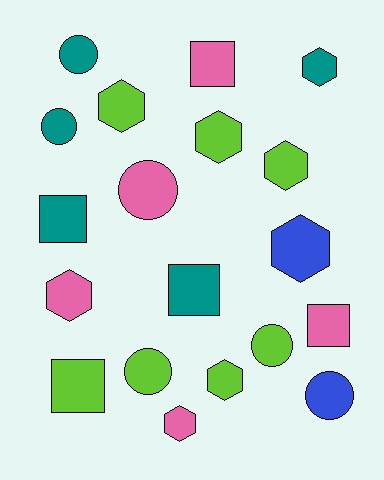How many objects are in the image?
There are 19 objects.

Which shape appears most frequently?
Hexagon, with 8 objects.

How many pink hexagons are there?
There are 2 pink hexagons.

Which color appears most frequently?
Lime, with 7 objects.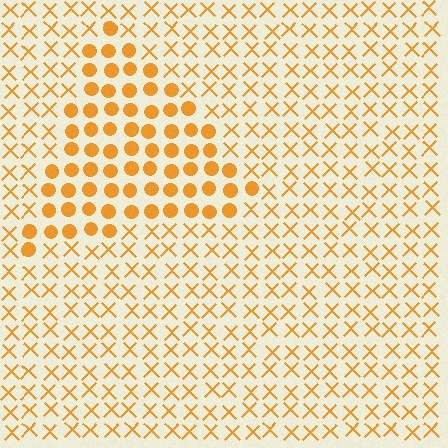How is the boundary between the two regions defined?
The boundary is defined by a change in element shape: circles inside vs. X marks outside. All elements share the same color and spacing.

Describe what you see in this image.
The image is filled with small orange elements arranged in a uniform grid. A triangle-shaped region contains circles, while the surrounding area contains X marks. The boundary is defined purely by the change in element shape.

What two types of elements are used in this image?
The image uses circles inside the triangle region and X marks outside it.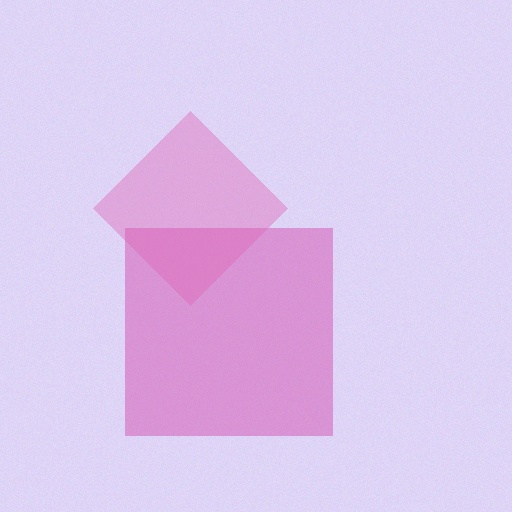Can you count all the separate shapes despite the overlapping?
Yes, there are 2 separate shapes.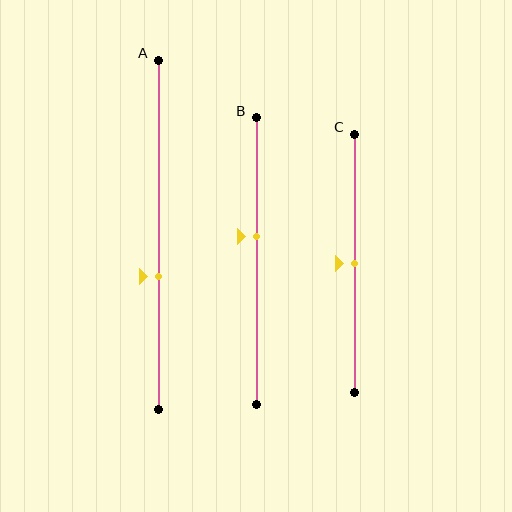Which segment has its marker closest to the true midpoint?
Segment C has its marker closest to the true midpoint.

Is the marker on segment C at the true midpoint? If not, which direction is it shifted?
Yes, the marker on segment C is at the true midpoint.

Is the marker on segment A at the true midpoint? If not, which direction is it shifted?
No, the marker on segment A is shifted downward by about 12% of the segment length.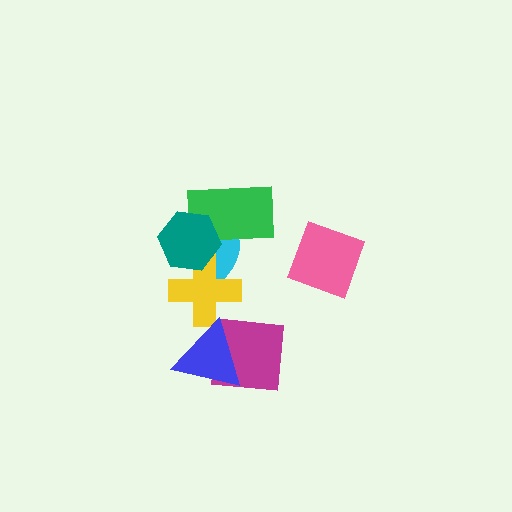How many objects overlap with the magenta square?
1 object overlaps with the magenta square.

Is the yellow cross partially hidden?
Yes, it is partially covered by another shape.